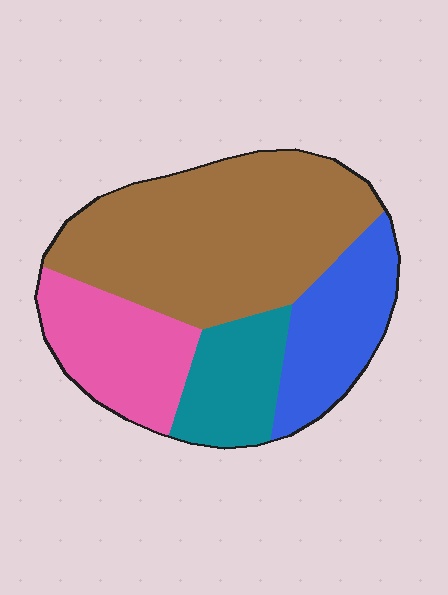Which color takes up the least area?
Teal, at roughly 15%.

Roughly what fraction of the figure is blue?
Blue covers 19% of the figure.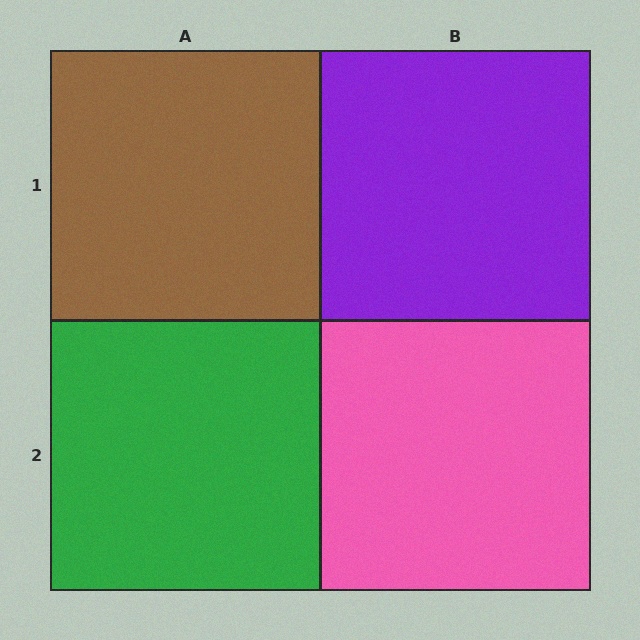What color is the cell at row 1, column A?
Brown.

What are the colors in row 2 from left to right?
Green, pink.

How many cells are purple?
1 cell is purple.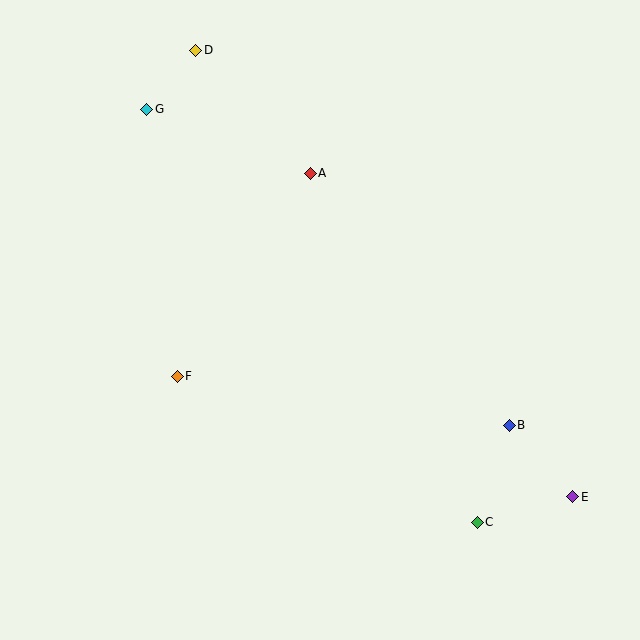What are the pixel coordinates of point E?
Point E is at (573, 497).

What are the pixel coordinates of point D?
Point D is at (196, 50).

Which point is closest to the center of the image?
Point A at (310, 173) is closest to the center.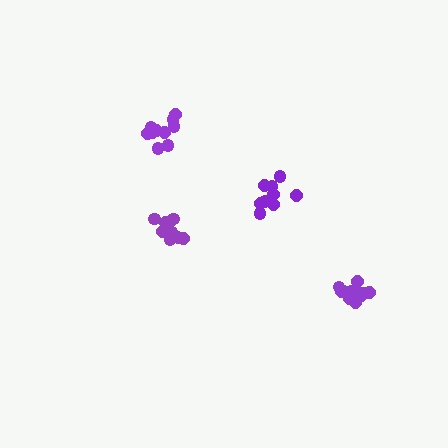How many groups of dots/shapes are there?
There are 4 groups.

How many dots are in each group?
Group 1: 11 dots, Group 2: 9 dots, Group 3: 10 dots, Group 4: 13 dots (43 total).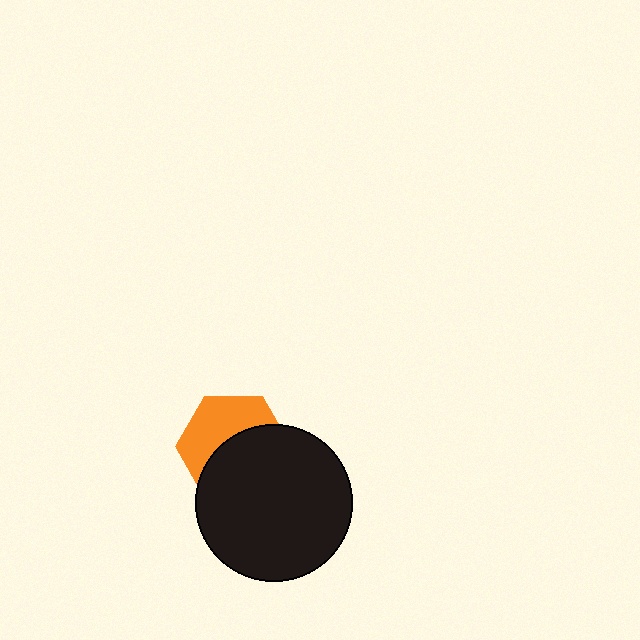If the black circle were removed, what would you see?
You would see the complete orange hexagon.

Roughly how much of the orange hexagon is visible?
About half of it is visible (roughly 46%).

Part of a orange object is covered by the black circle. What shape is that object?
It is a hexagon.